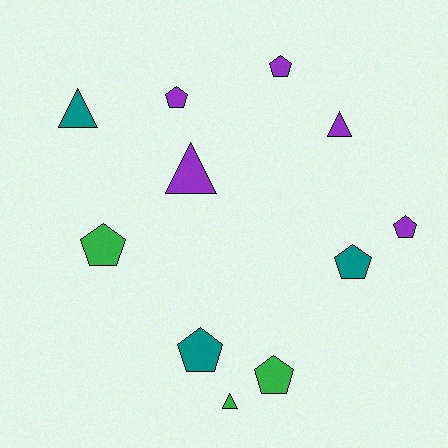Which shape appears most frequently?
Pentagon, with 7 objects.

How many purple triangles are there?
There are 2 purple triangles.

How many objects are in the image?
There are 11 objects.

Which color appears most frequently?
Purple, with 5 objects.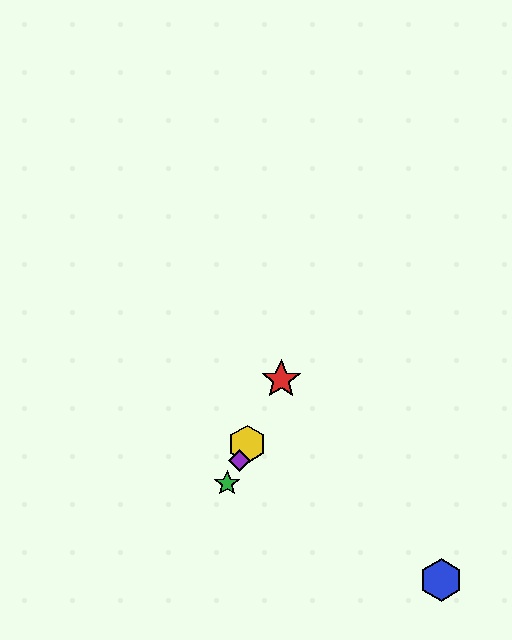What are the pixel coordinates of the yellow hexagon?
The yellow hexagon is at (247, 444).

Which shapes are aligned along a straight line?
The red star, the green star, the yellow hexagon, the purple diamond are aligned along a straight line.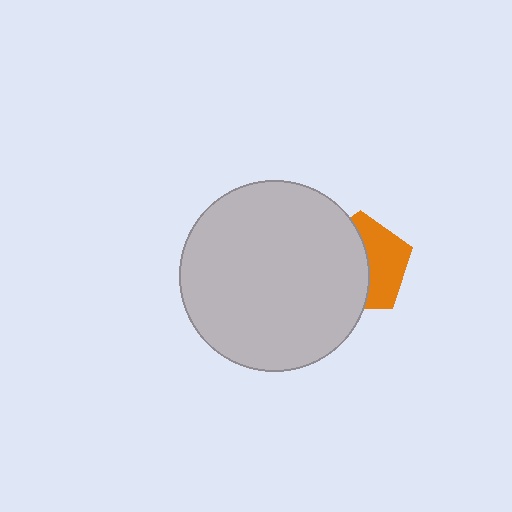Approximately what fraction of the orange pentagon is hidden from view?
Roughly 55% of the orange pentagon is hidden behind the light gray circle.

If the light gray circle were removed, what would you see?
You would see the complete orange pentagon.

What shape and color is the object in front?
The object in front is a light gray circle.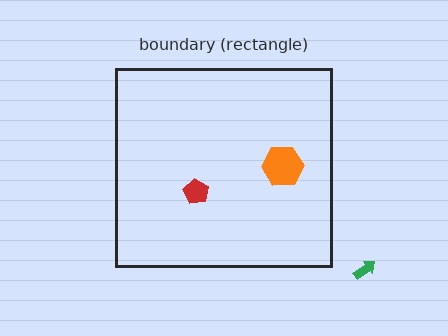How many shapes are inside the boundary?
2 inside, 1 outside.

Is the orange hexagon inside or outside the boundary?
Inside.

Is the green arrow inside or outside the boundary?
Outside.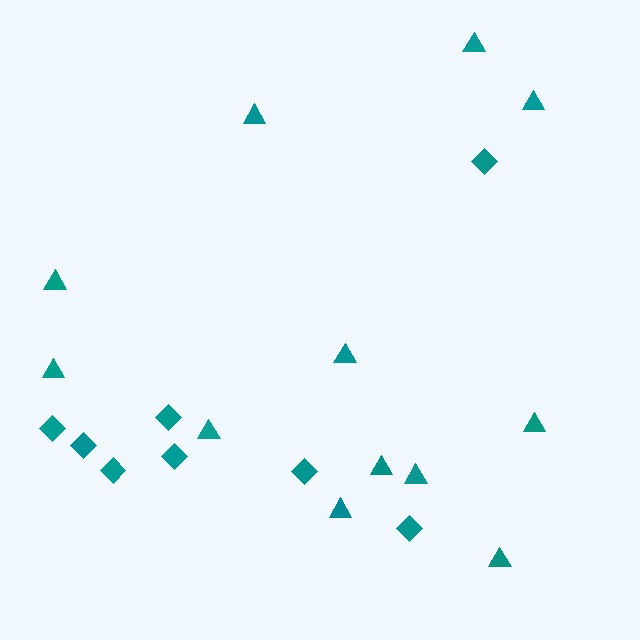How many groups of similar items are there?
There are 2 groups: one group of diamonds (8) and one group of triangles (12).